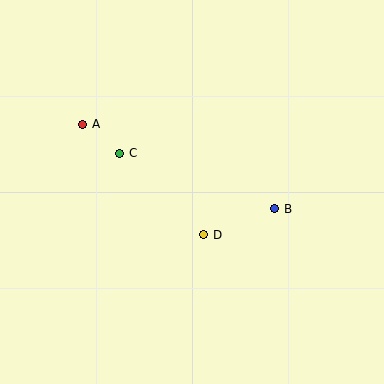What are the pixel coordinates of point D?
Point D is at (204, 235).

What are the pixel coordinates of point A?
Point A is at (83, 124).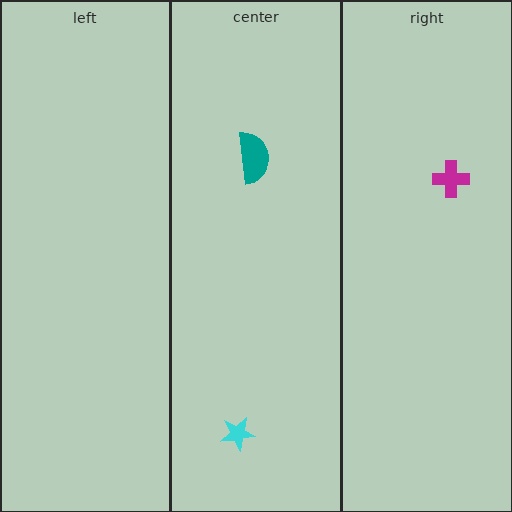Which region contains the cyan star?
The center region.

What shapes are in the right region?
The magenta cross.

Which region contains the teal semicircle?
The center region.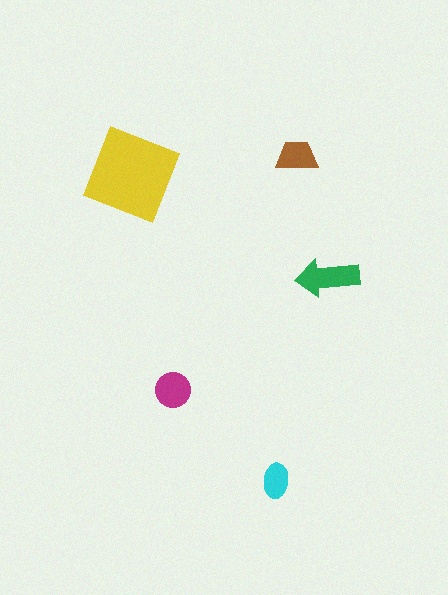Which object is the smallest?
The cyan ellipse.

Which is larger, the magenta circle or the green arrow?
The green arrow.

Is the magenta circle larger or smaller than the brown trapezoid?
Larger.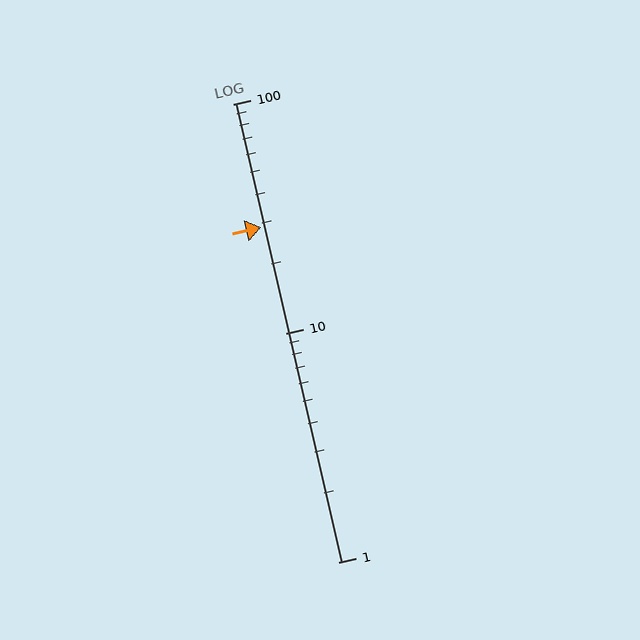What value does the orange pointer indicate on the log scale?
The pointer indicates approximately 29.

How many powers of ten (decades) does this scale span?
The scale spans 2 decades, from 1 to 100.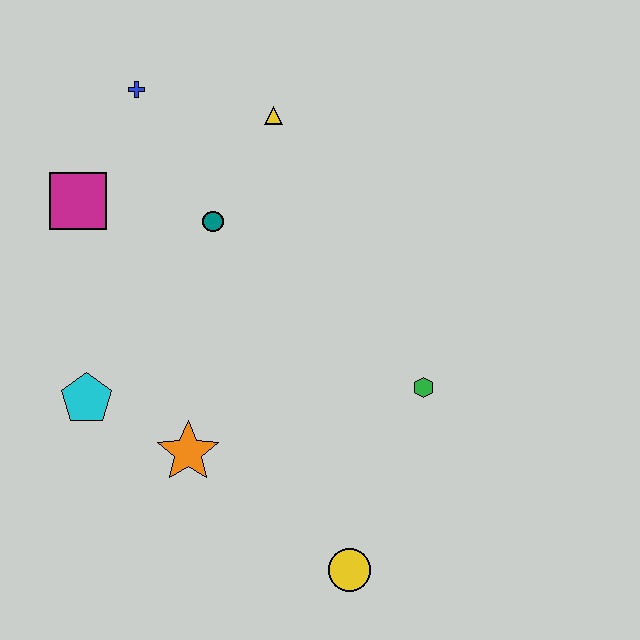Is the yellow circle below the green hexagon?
Yes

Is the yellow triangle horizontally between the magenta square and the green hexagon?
Yes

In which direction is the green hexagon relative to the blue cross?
The green hexagon is below the blue cross.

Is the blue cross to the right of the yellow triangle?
No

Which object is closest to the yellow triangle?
The teal circle is closest to the yellow triangle.